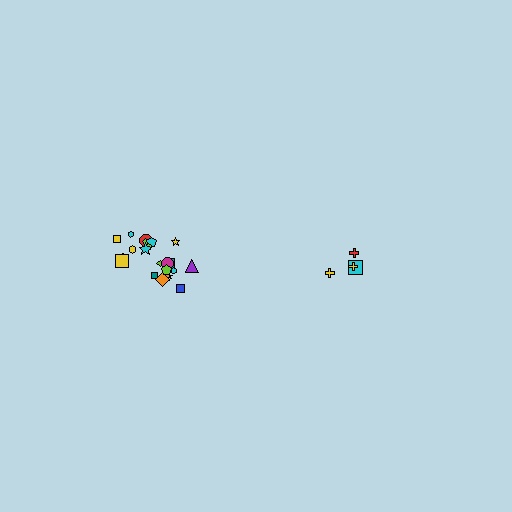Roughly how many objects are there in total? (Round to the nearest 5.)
Roughly 25 objects in total.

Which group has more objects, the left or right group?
The left group.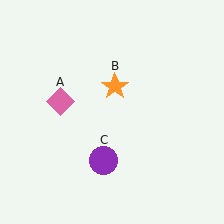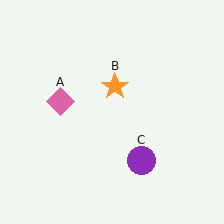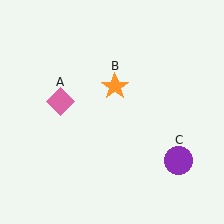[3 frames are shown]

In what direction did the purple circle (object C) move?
The purple circle (object C) moved right.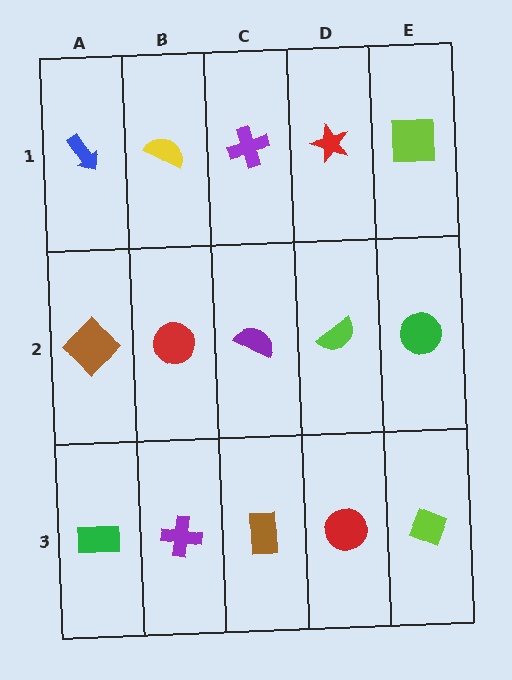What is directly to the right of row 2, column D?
A green circle.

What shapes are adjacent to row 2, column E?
A lime square (row 1, column E), a lime diamond (row 3, column E), a lime semicircle (row 2, column D).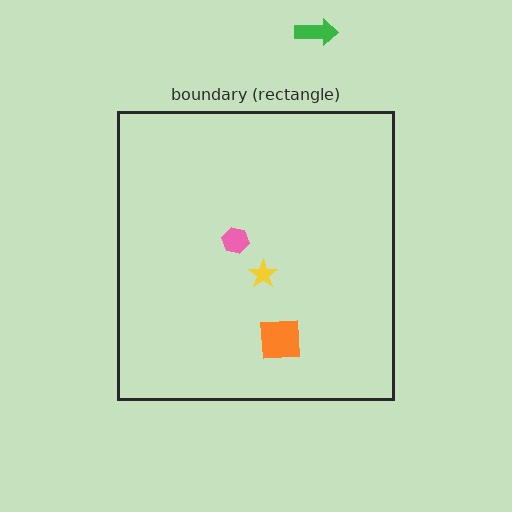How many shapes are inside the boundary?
3 inside, 1 outside.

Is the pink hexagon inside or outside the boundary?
Inside.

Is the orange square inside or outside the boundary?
Inside.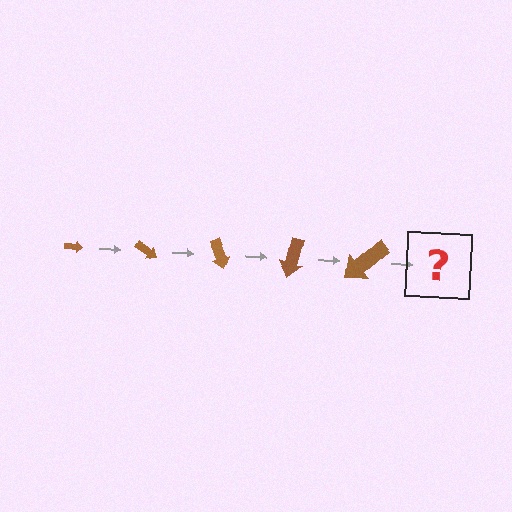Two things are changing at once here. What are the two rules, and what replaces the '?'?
The two rules are that the arrow grows larger each step and it rotates 35 degrees each step. The '?' should be an arrow, larger than the previous one and rotated 175 degrees from the start.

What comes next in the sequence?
The next element should be an arrow, larger than the previous one and rotated 175 degrees from the start.